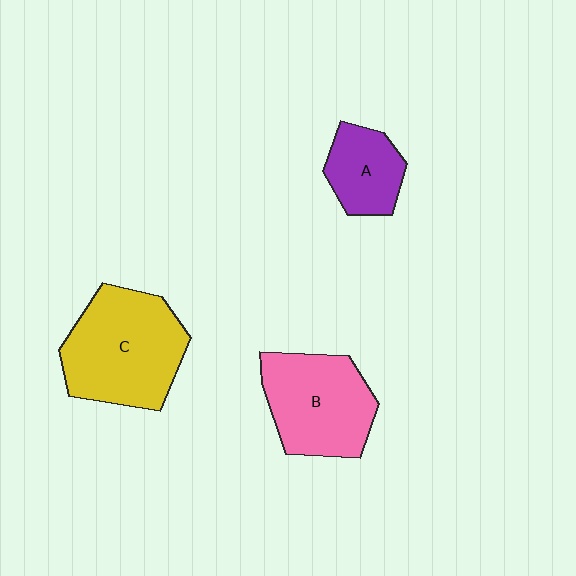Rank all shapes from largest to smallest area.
From largest to smallest: C (yellow), B (pink), A (purple).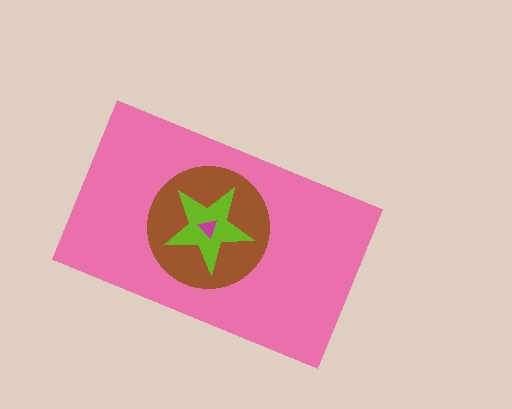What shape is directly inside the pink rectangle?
The brown circle.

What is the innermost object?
The magenta triangle.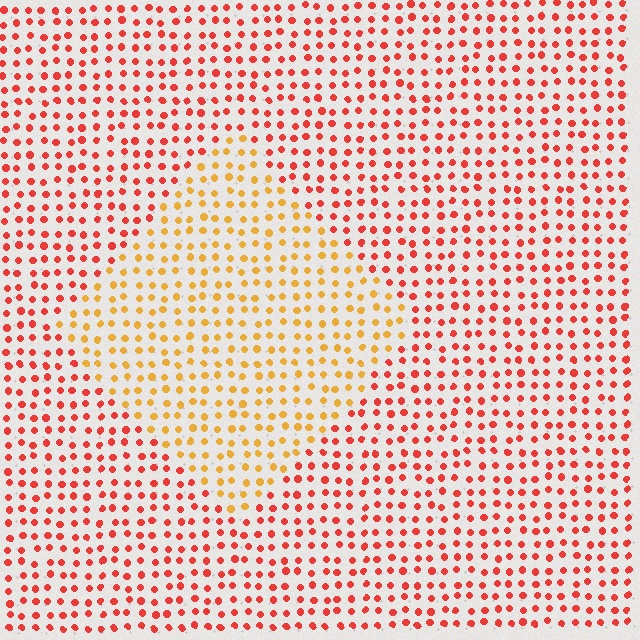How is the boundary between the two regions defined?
The boundary is defined purely by a slight shift in hue (about 39 degrees). Spacing, size, and orientation are identical on both sides.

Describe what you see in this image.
The image is filled with small red elements in a uniform arrangement. A diamond-shaped region is visible where the elements are tinted to a slightly different hue, forming a subtle color boundary.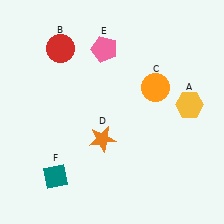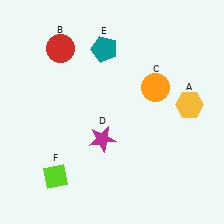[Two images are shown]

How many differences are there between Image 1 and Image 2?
There are 3 differences between the two images.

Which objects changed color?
D changed from orange to magenta. E changed from pink to teal. F changed from teal to lime.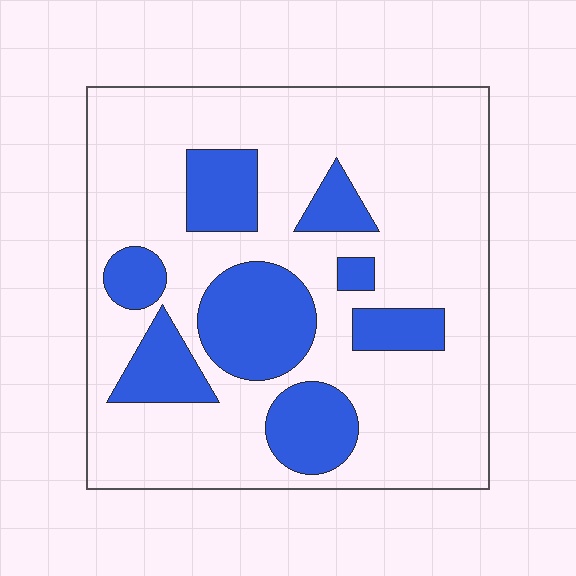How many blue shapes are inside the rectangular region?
8.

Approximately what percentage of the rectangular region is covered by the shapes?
Approximately 25%.